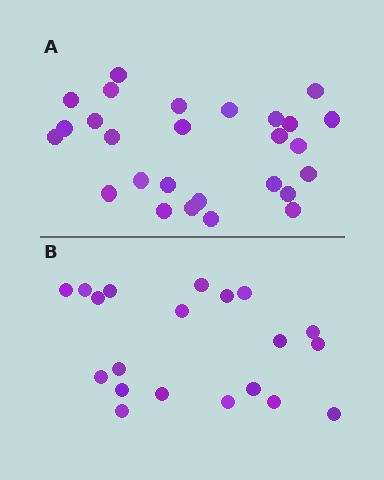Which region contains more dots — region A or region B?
Region A (the top region) has more dots.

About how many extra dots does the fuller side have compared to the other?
Region A has roughly 8 or so more dots than region B.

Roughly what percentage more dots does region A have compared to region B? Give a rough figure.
About 35% more.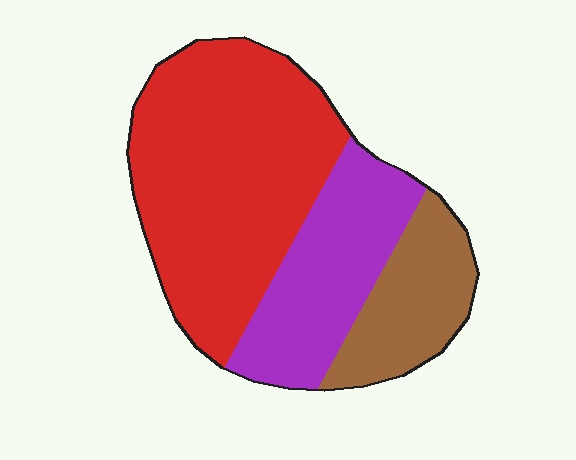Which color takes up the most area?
Red, at roughly 55%.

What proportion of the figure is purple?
Purple takes up about one quarter (1/4) of the figure.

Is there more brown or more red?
Red.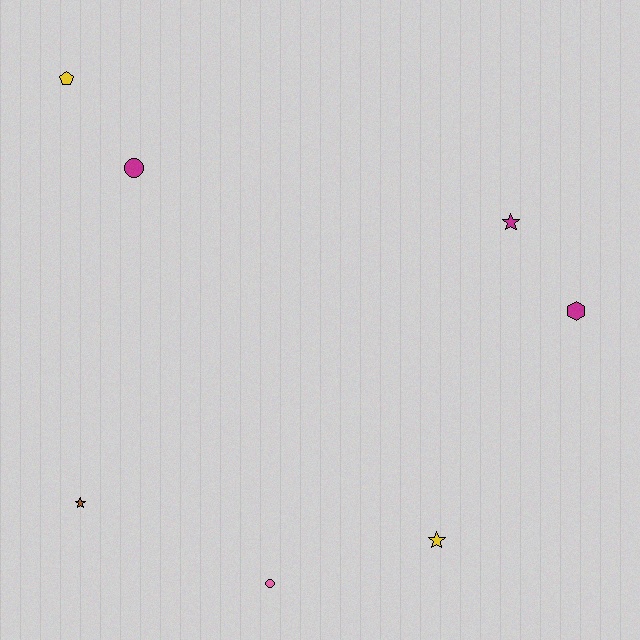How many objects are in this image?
There are 7 objects.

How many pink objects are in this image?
There is 1 pink object.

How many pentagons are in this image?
There is 1 pentagon.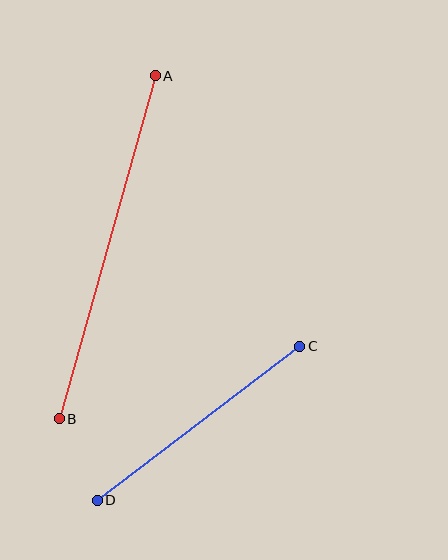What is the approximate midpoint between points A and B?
The midpoint is at approximately (107, 247) pixels.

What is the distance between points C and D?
The distance is approximately 254 pixels.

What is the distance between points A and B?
The distance is approximately 357 pixels.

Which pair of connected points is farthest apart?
Points A and B are farthest apart.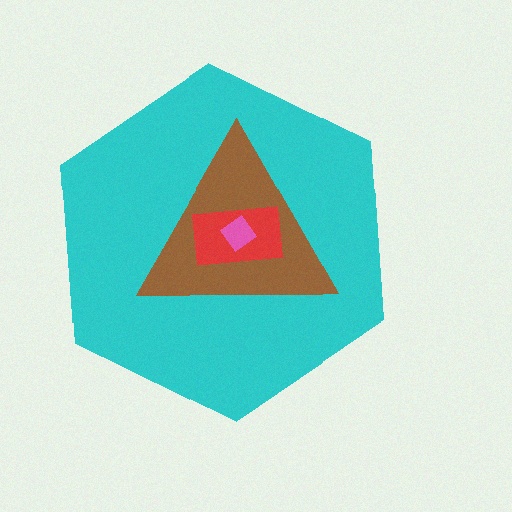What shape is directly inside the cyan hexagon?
The brown triangle.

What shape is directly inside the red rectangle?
The pink diamond.